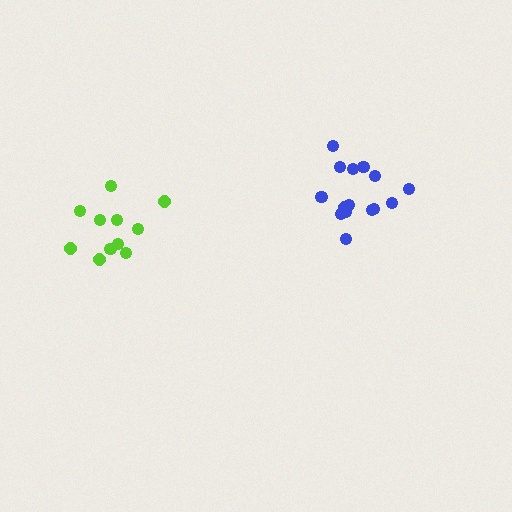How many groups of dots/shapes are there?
There are 2 groups.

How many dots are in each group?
Group 1: 15 dots, Group 2: 11 dots (26 total).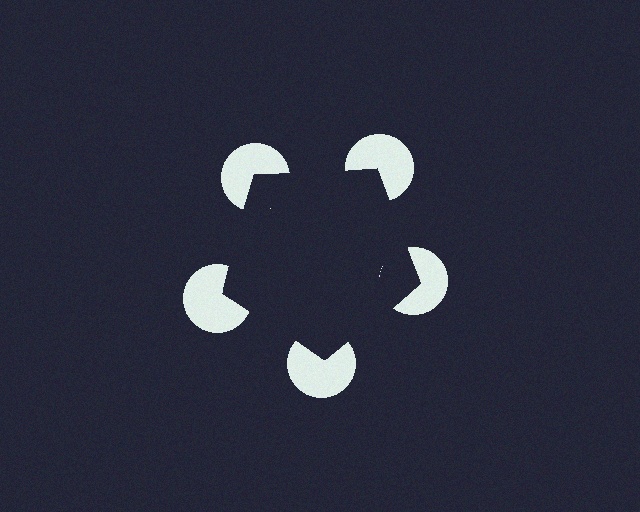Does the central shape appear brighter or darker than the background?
It typically appears slightly darker than the background, even though no actual brightness change is drawn.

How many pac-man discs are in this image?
There are 5 — one at each vertex of the illusory pentagon.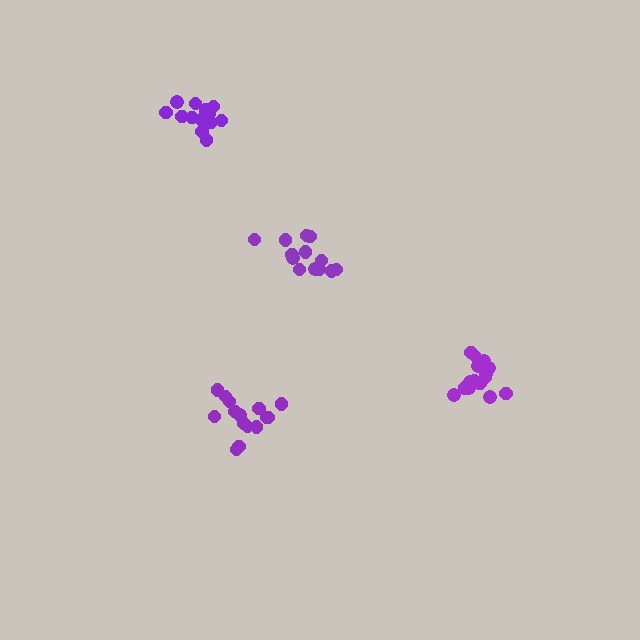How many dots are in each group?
Group 1: 13 dots, Group 2: 17 dots, Group 3: 13 dots, Group 4: 15 dots (58 total).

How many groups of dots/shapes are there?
There are 4 groups.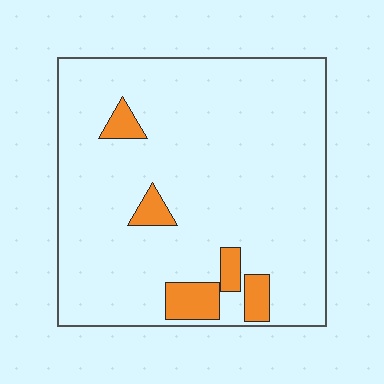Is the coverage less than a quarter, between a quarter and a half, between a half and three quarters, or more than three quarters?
Less than a quarter.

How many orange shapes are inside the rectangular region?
5.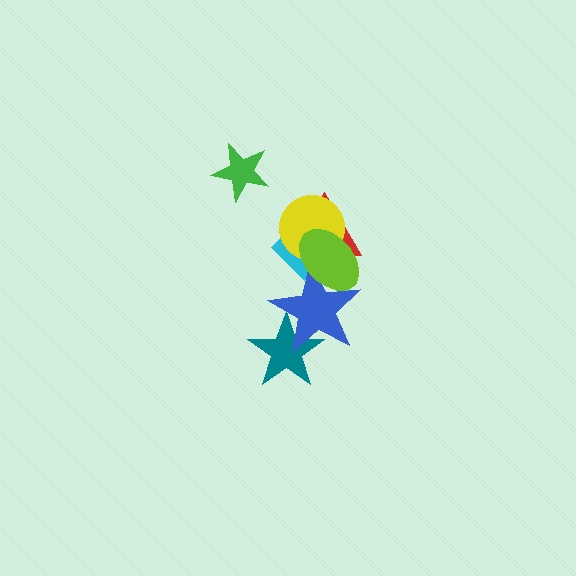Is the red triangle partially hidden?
Yes, it is partially covered by another shape.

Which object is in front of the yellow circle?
The lime ellipse is in front of the yellow circle.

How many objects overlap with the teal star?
1 object overlaps with the teal star.